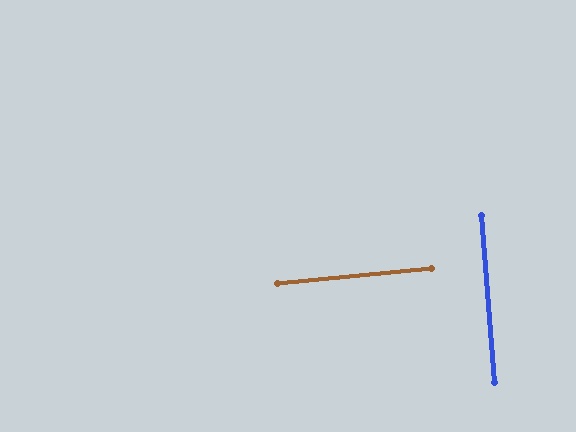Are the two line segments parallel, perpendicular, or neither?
Perpendicular — they meet at approximately 89°.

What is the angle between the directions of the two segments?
Approximately 89 degrees.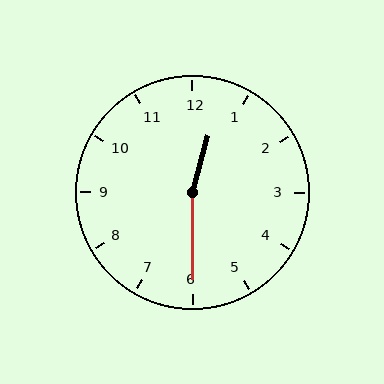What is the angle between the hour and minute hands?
Approximately 165 degrees.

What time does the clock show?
12:30.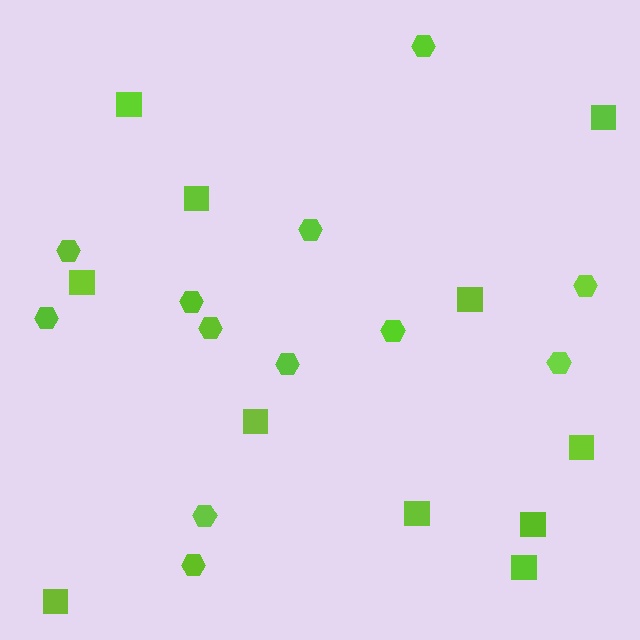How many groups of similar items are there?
There are 2 groups: one group of hexagons (12) and one group of squares (11).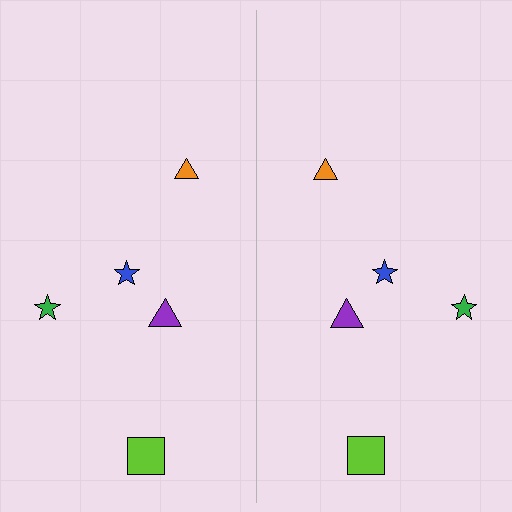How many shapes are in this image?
There are 10 shapes in this image.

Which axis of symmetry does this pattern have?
The pattern has a vertical axis of symmetry running through the center of the image.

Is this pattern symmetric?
Yes, this pattern has bilateral (reflection) symmetry.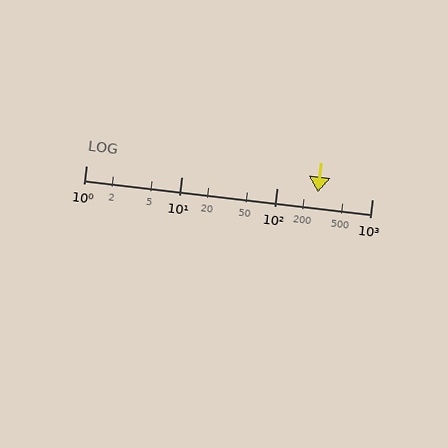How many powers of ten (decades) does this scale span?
The scale spans 3 decades, from 1 to 1000.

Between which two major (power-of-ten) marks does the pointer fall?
The pointer is between 100 and 1000.